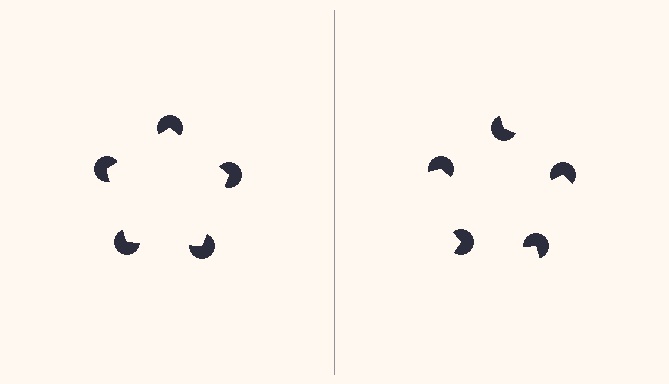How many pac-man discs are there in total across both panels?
10 — 5 on each side.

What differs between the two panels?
The pac-man discs are positioned identically on both sides; only the wedge orientations differ. On the left they align to a pentagon; on the right they are misaligned.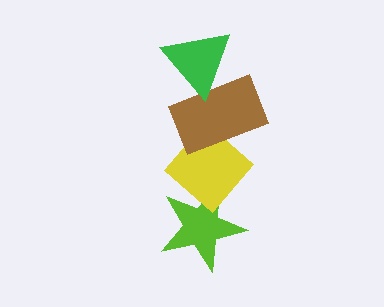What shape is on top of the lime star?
The yellow diamond is on top of the lime star.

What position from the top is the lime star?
The lime star is 4th from the top.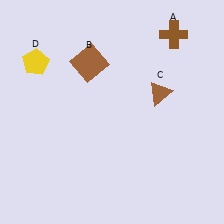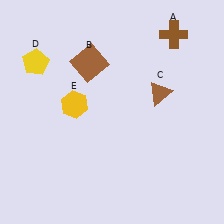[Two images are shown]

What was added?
A yellow hexagon (E) was added in Image 2.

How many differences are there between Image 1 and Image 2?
There is 1 difference between the two images.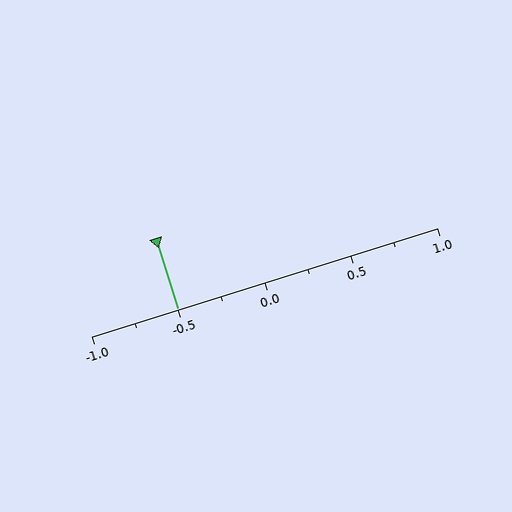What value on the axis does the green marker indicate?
The marker indicates approximately -0.5.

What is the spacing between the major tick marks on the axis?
The major ticks are spaced 0.5 apart.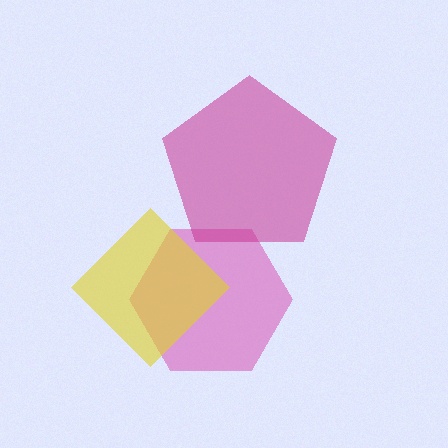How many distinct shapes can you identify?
There are 3 distinct shapes: a pink hexagon, a magenta pentagon, a yellow diamond.